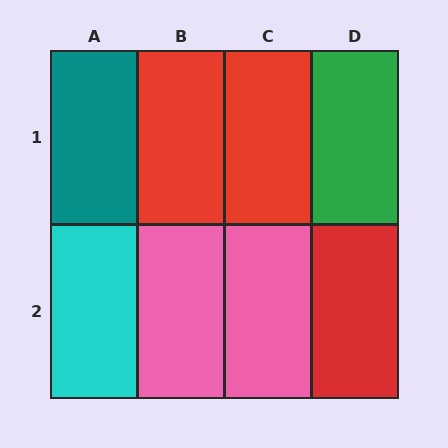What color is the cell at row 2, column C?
Pink.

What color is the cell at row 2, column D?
Red.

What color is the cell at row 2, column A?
Cyan.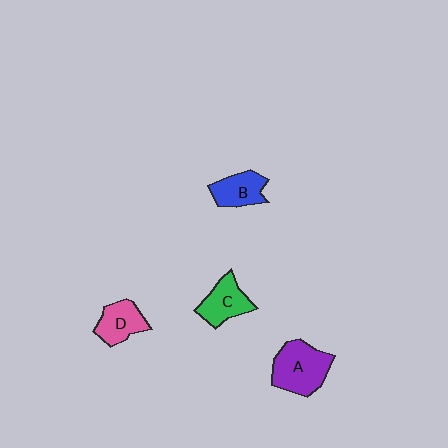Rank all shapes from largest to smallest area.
From largest to smallest: A (purple), C (green), D (pink), B (blue).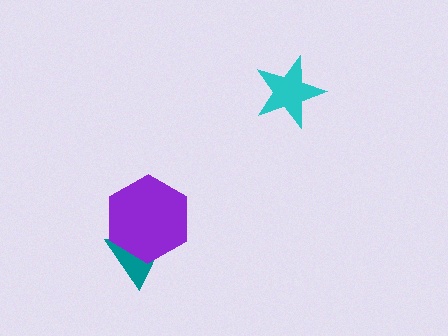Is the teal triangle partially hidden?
Yes, it is partially covered by another shape.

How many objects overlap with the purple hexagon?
1 object overlaps with the purple hexagon.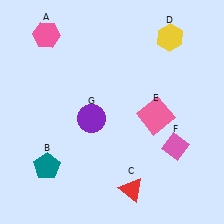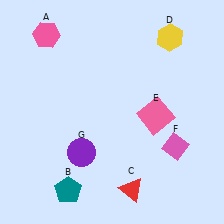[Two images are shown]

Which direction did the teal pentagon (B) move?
The teal pentagon (B) moved down.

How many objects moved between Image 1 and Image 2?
2 objects moved between the two images.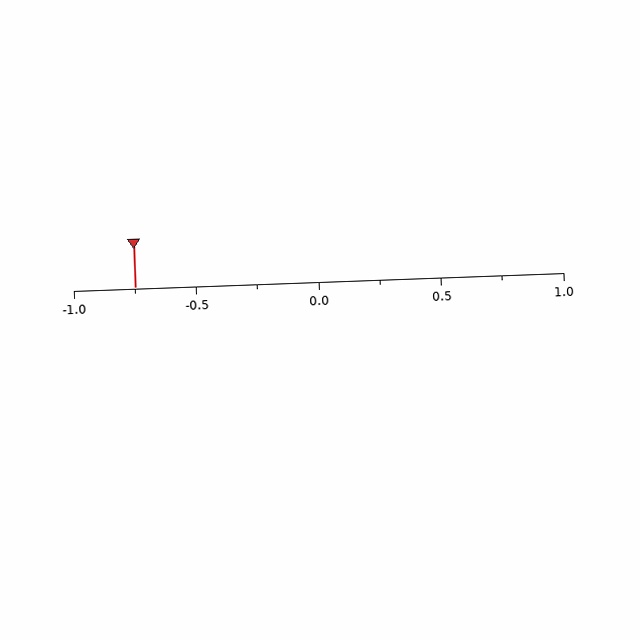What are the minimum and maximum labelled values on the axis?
The axis runs from -1.0 to 1.0.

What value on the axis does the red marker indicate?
The marker indicates approximately -0.75.